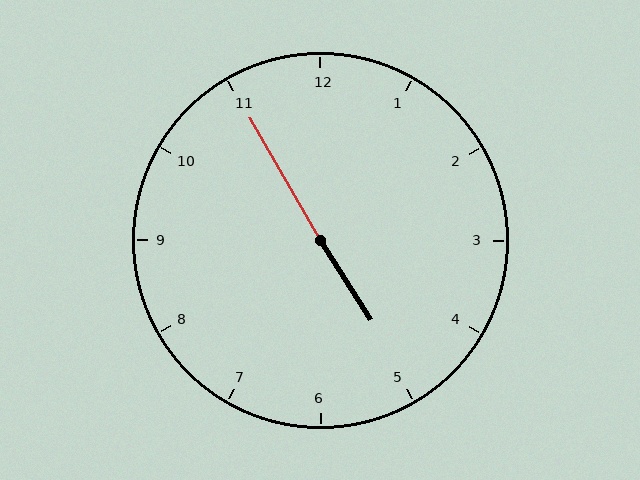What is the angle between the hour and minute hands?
Approximately 178 degrees.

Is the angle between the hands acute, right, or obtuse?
It is obtuse.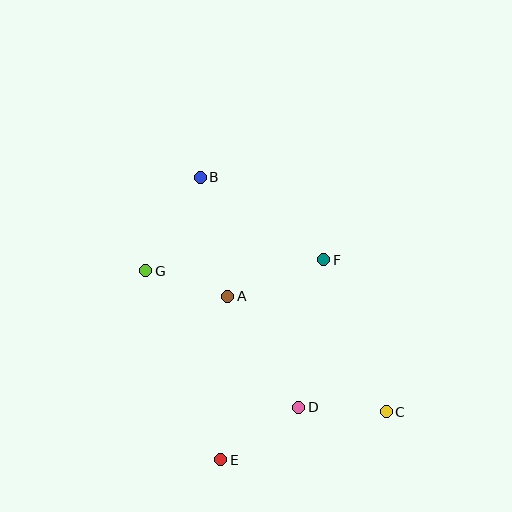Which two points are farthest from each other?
Points B and C are farthest from each other.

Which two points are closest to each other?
Points A and G are closest to each other.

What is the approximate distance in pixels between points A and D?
The distance between A and D is approximately 132 pixels.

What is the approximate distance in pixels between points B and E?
The distance between B and E is approximately 283 pixels.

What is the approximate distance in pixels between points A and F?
The distance between A and F is approximately 102 pixels.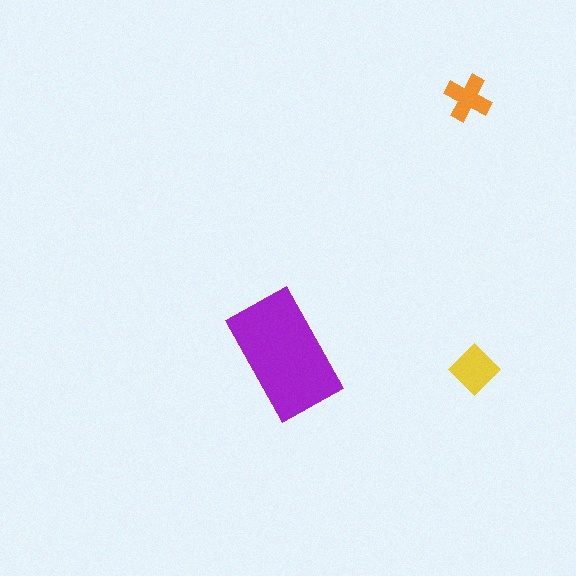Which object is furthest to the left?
The purple rectangle is leftmost.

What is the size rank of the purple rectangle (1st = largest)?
1st.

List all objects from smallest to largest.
The orange cross, the yellow diamond, the purple rectangle.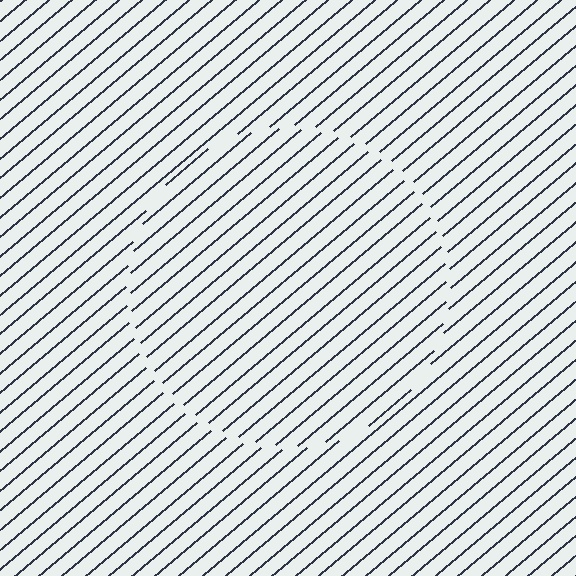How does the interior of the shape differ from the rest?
The interior of the shape contains the same grating, shifted by half a period — the contour is defined by the phase discontinuity where line-ends from the inner and outer gratings abut.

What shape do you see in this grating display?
An illusory circle. The interior of the shape contains the same grating, shifted by half a period — the contour is defined by the phase discontinuity where line-ends from the inner and outer gratings abut.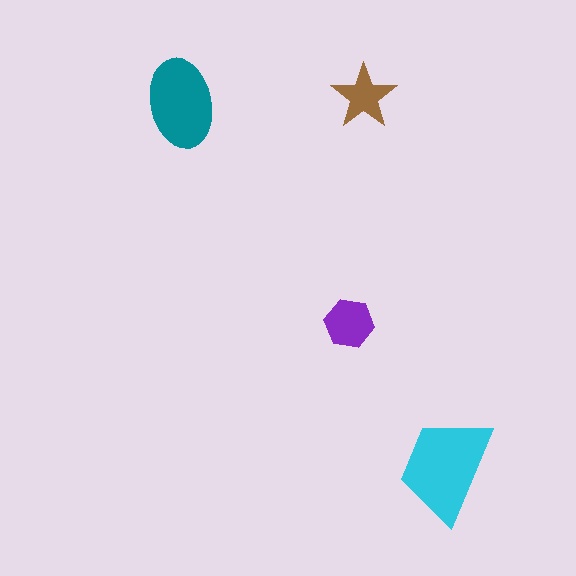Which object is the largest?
The cyan trapezoid.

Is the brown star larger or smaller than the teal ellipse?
Smaller.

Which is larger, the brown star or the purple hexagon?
The purple hexagon.